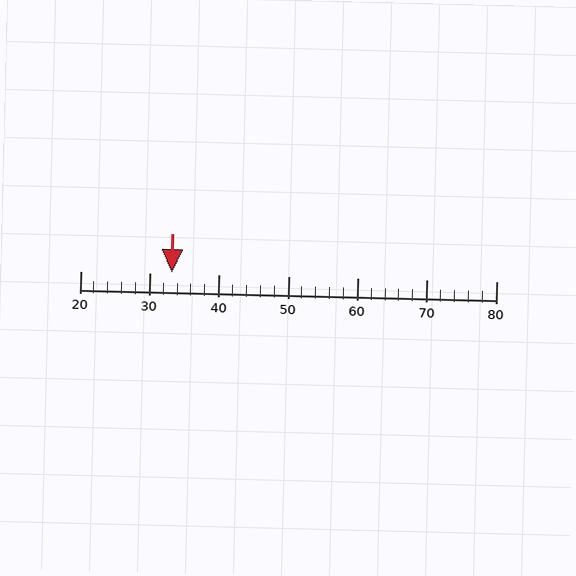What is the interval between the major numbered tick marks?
The major tick marks are spaced 10 units apart.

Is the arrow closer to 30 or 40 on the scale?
The arrow is closer to 30.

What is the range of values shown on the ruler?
The ruler shows values from 20 to 80.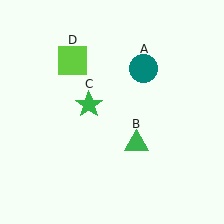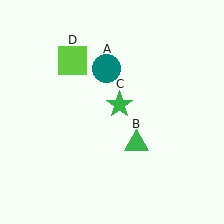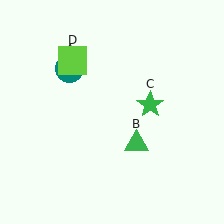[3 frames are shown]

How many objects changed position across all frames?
2 objects changed position: teal circle (object A), green star (object C).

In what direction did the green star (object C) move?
The green star (object C) moved right.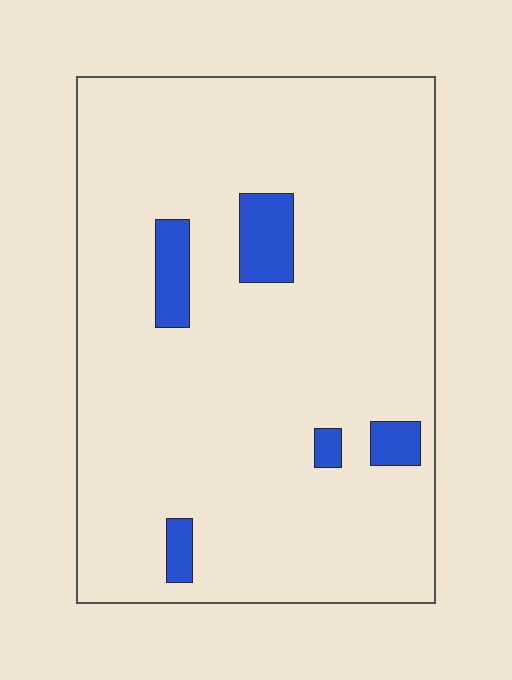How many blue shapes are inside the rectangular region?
5.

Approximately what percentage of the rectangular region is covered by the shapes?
Approximately 5%.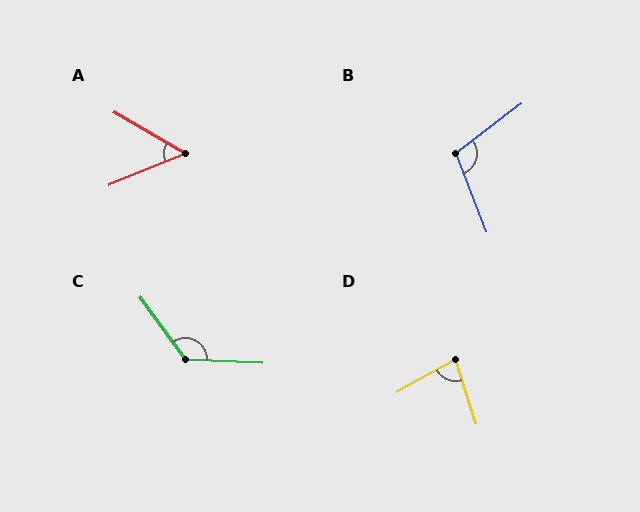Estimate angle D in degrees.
Approximately 78 degrees.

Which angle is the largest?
C, at approximately 129 degrees.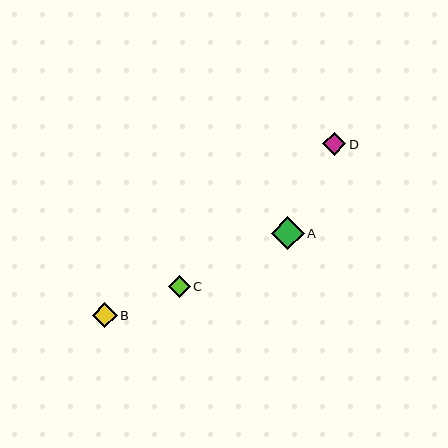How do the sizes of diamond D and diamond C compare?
Diamond D and diamond C are approximately the same size.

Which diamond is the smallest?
Diamond C is the smallest with a size of approximately 22 pixels.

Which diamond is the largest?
Diamond A is the largest with a size of approximately 33 pixels.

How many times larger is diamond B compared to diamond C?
Diamond B is approximately 1.1 times the size of diamond C.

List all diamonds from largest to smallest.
From largest to smallest: A, B, D, C.